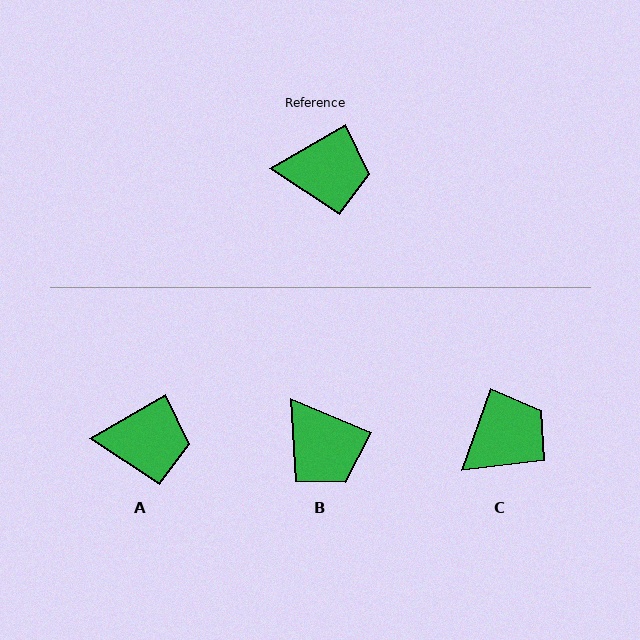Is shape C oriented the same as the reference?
No, it is off by about 41 degrees.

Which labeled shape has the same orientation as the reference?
A.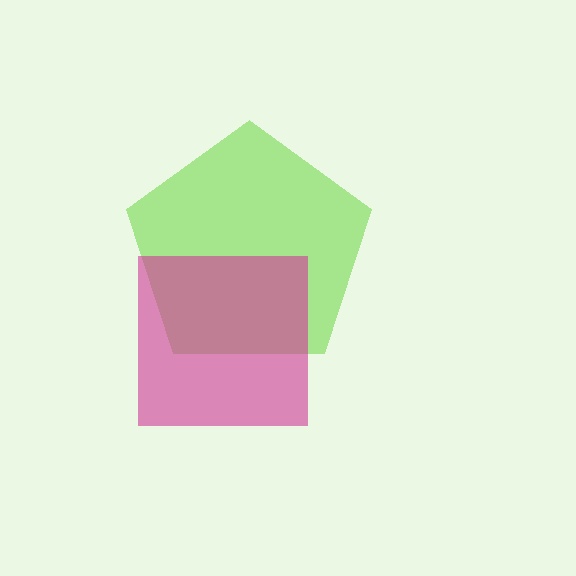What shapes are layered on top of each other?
The layered shapes are: a lime pentagon, a magenta square.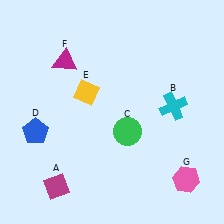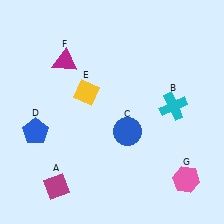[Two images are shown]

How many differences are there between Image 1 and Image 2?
There is 1 difference between the two images.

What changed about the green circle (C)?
In Image 1, C is green. In Image 2, it changed to blue.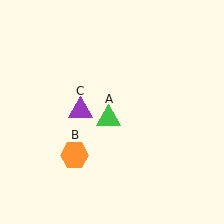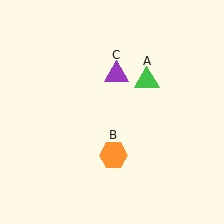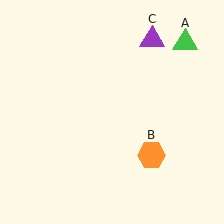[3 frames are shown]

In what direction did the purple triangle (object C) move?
The purple triangle (object C) moved up and to the right.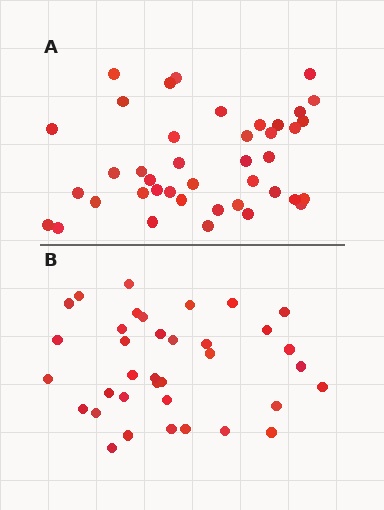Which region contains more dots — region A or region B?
Region A (the top region) has more dots.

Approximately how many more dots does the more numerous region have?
Region A has about 5 more dots than region B.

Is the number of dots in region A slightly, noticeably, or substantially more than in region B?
Region A has only slightly more — the two regions are fairly close. The ratio is roughly 1.1 to 1.